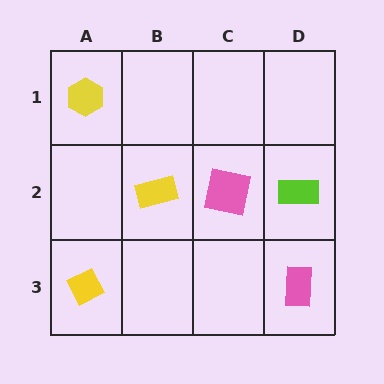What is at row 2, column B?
A yellow rectangle.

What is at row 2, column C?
A pink square.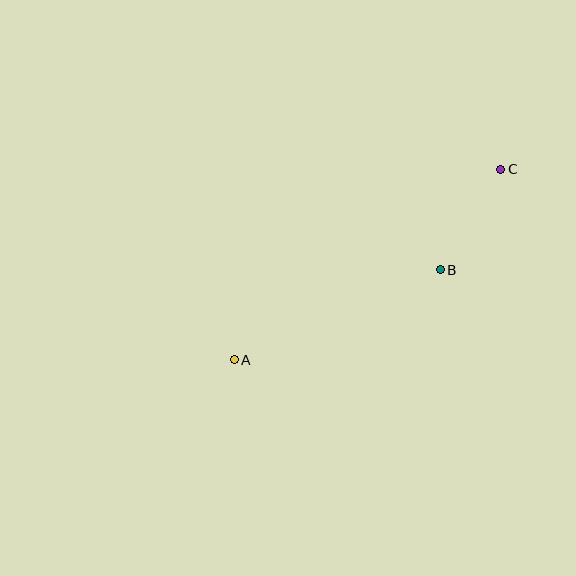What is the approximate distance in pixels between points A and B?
The distance between A and B is approximately 225 pixels.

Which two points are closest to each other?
Points B and C are closest to each other.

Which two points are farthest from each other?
Points A and C are farthest from each other.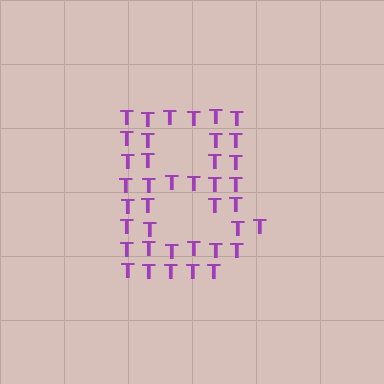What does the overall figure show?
The overall figure shows the letter B.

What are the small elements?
The small elements are letter T's.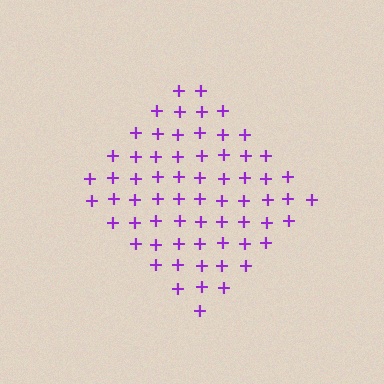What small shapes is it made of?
It is made of small plus signs.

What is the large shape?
The large shape is a diamond.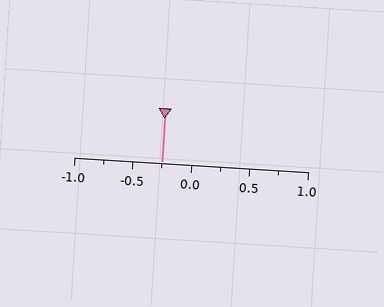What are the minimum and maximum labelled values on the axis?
The axis runs from -1.0 to 1.0.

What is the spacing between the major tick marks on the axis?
The major ticks are spaced 0.5 apart.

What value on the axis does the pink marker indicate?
The marker indicates approximately -0.25.